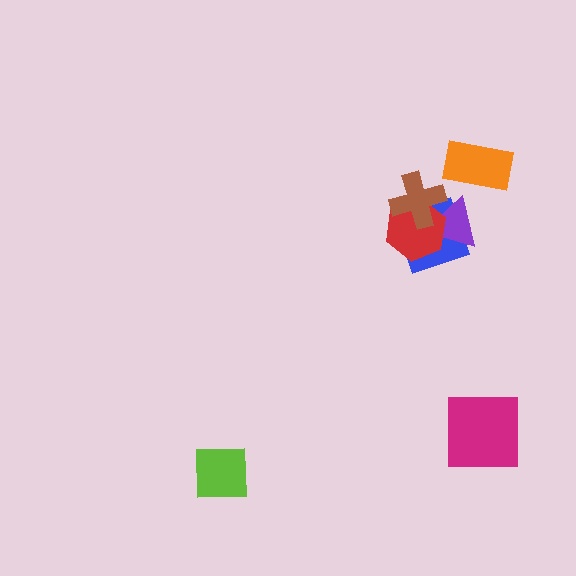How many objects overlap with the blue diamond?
3 objects overlap with the blue diamond.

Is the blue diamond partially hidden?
Yes, it is partially covered by another shape.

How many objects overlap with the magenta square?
0 objects overlap with the magenta square.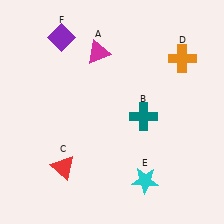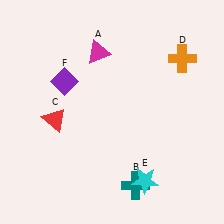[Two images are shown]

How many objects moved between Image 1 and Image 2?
3 objects moved between the two images.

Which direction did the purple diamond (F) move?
The purple diamond (F) moved down.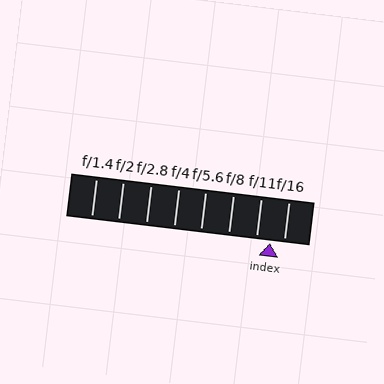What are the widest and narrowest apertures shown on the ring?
The widest aperture shown is f/1.4 and the narrowest is f/16.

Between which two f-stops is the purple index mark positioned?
The index mark is between f/11 and f/16.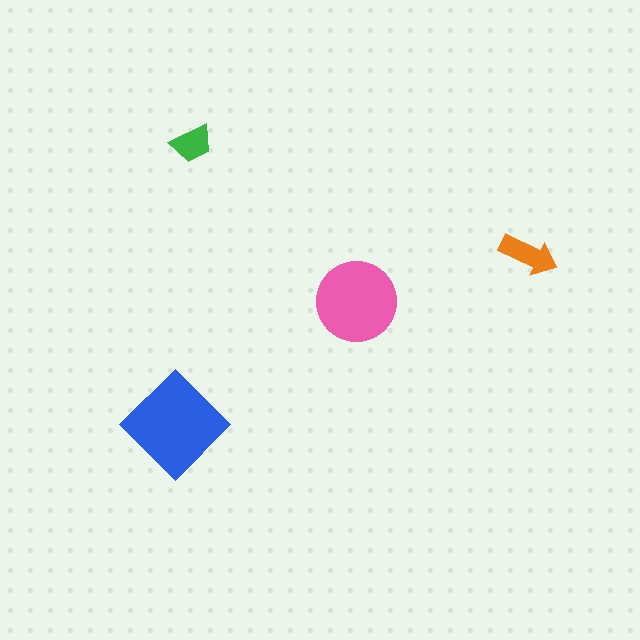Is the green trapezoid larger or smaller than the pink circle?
Smaller.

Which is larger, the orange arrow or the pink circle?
The pink circle.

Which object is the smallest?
The green trapezoid.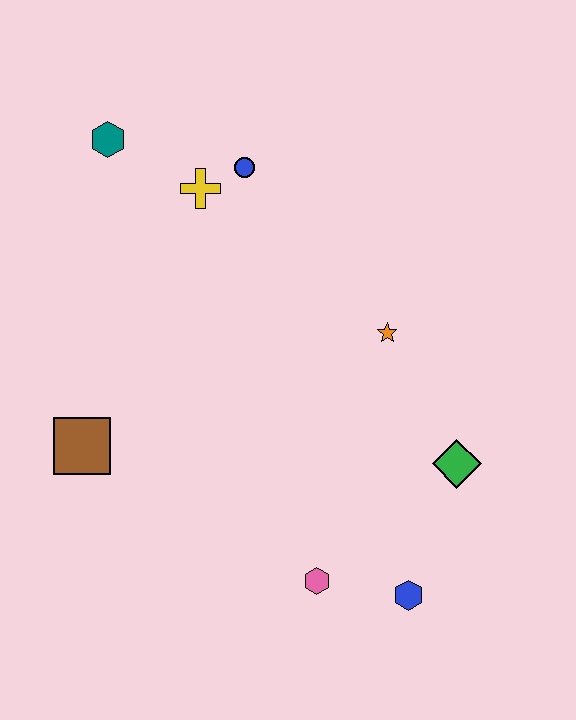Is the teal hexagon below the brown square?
No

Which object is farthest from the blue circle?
The blue hexagon is farthest from the blue circle.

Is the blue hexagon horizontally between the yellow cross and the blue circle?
No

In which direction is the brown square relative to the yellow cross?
The brown square is below the yellow cross.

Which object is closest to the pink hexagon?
The blue hexagon is closest to the pink hexagon.